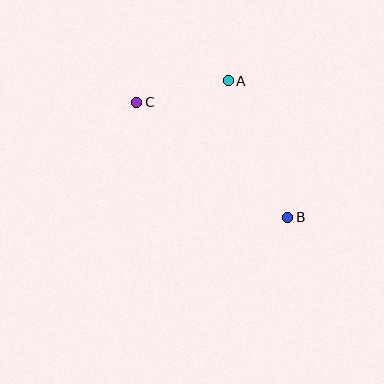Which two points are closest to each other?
Points A and C are closest to each other.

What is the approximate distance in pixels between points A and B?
The distance between A and B is approximately 149 pixels.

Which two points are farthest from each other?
Points B and C are farthest from each other.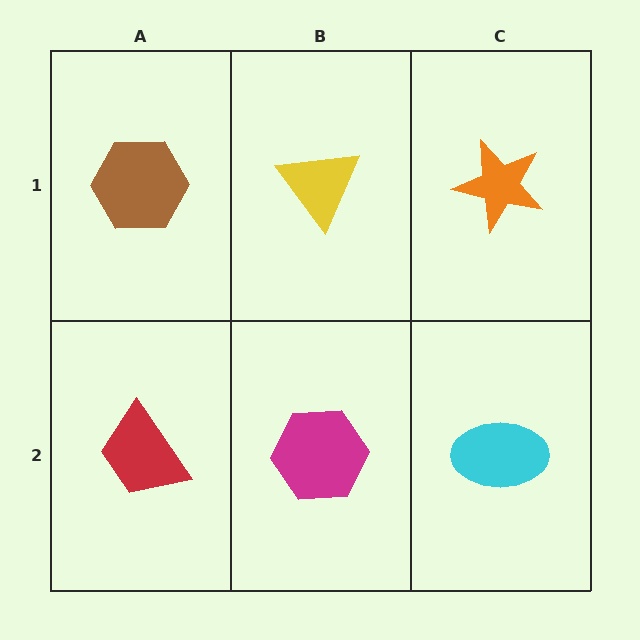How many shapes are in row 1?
3 shapes.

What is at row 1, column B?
A yellow triangle.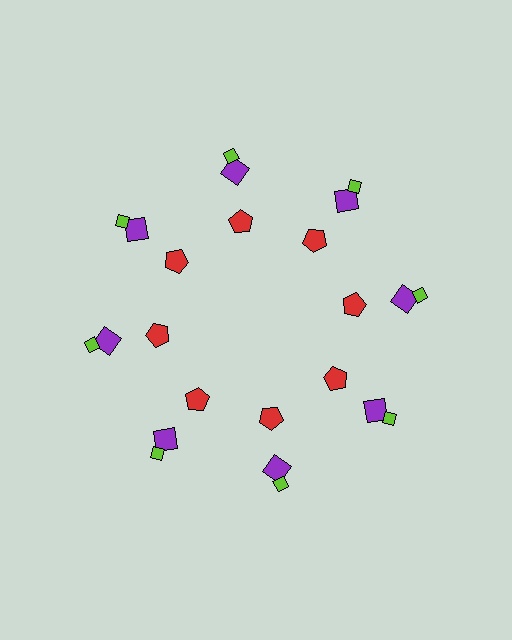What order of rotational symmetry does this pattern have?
This pattern has 8-fold rotational symmetry.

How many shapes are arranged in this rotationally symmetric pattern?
There are 24 shapes, arranged in 8 groups of 3.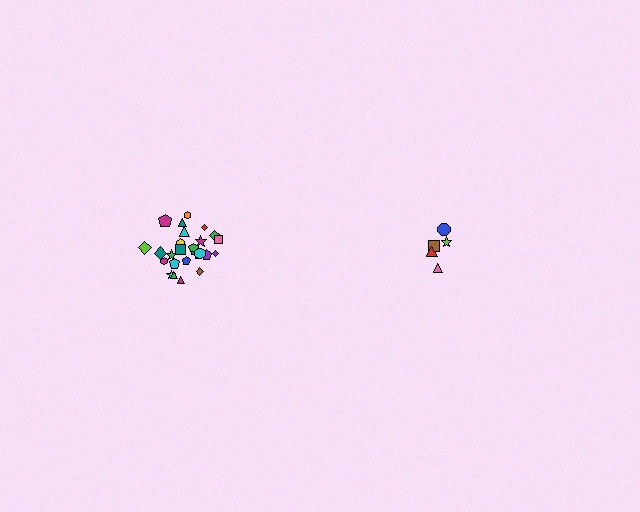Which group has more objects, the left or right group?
The left group.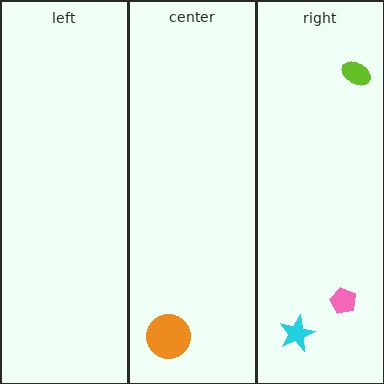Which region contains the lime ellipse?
The right region.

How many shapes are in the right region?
3.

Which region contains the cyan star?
The right region.